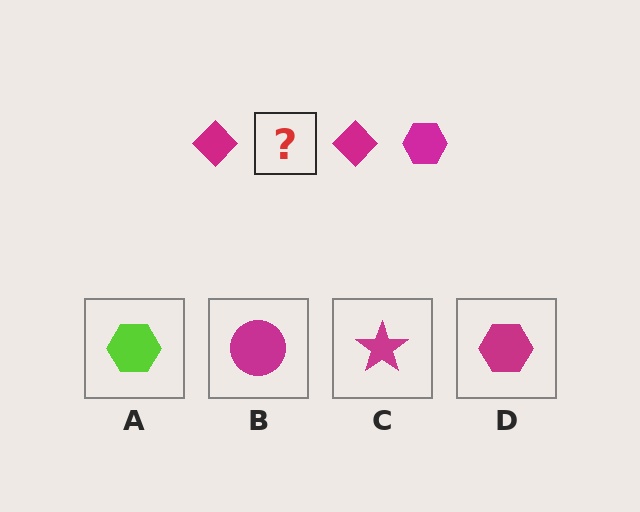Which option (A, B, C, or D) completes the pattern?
D.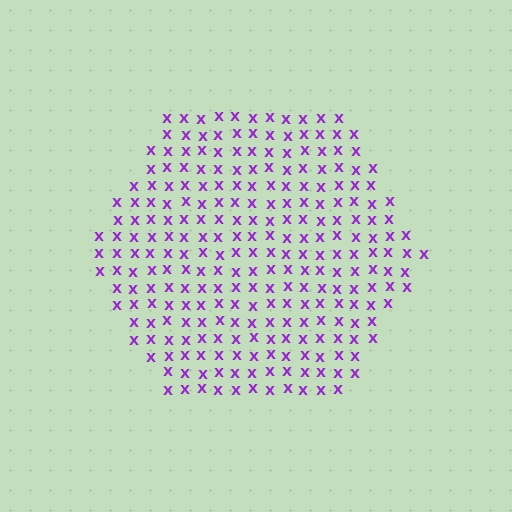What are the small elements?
The small elements are letter X's.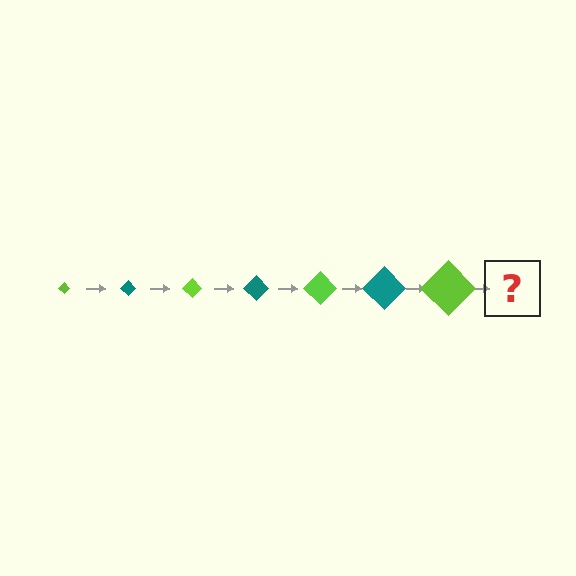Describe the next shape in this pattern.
It should be a teal diamond, larger than the previous one.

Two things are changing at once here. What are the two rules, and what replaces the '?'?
The two rules are that the diamond grows larger each step and the color cycles through lime and teal. The '?' should be a teal diamond, larger than the previous one.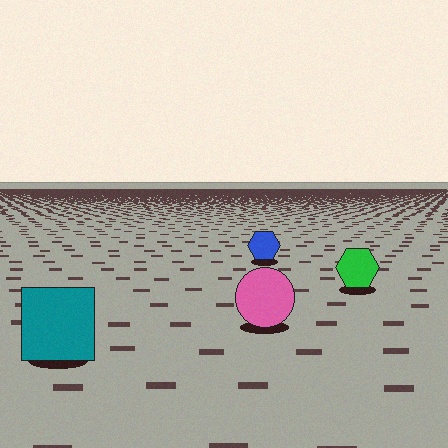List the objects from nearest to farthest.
From nearest to farthest: the teal square, the pink circle, the green hexagon, the blue hexagon.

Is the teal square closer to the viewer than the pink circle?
Yes. The teal square is closer — you can tell from the texture gradient: the ground texture is coarser near it.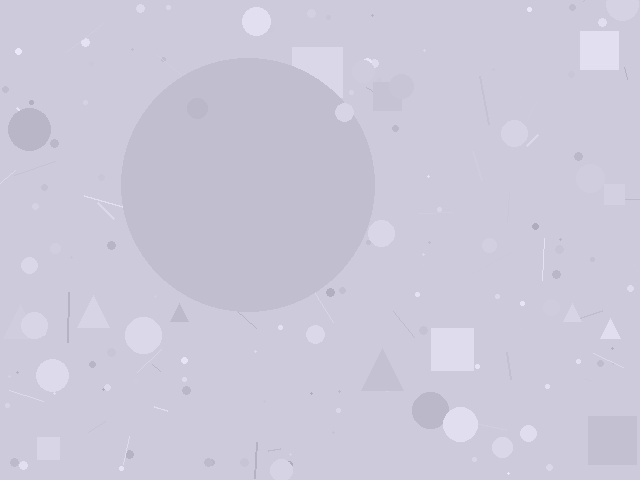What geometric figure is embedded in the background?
A circle is embedded in the background.